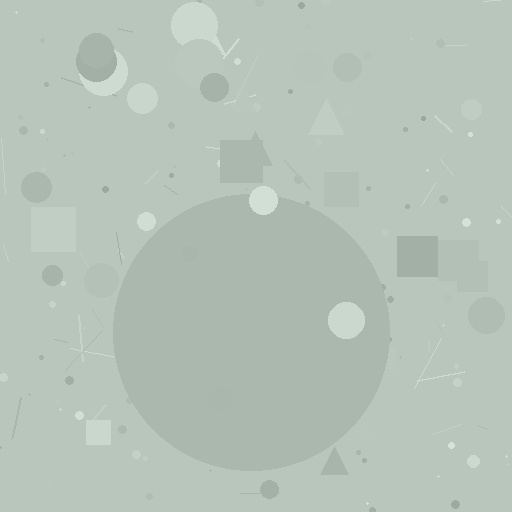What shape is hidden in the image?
A circle is hidden in the image.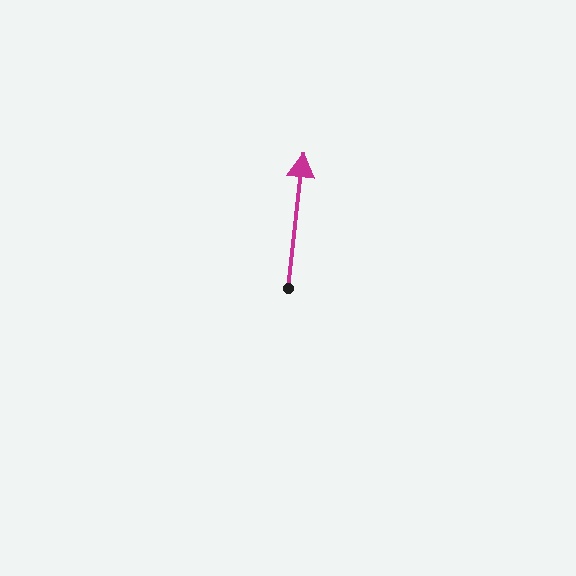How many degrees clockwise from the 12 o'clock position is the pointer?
Approximately 6 degrees.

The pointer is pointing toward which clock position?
Roughly 12 o'clock.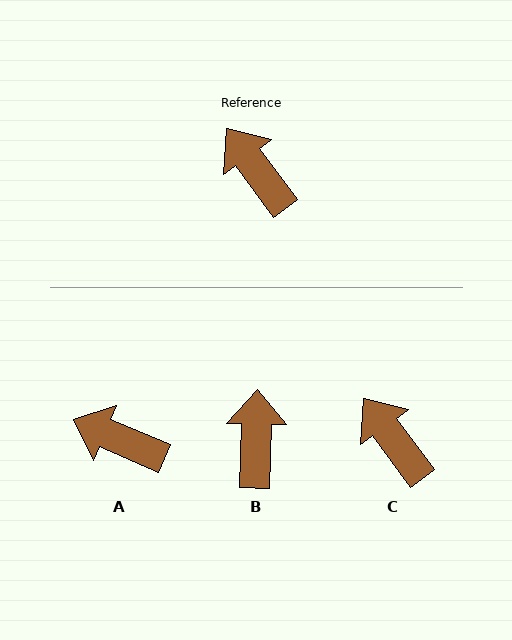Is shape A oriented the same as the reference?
No, it is off by about 30 degrees.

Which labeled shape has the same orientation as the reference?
C.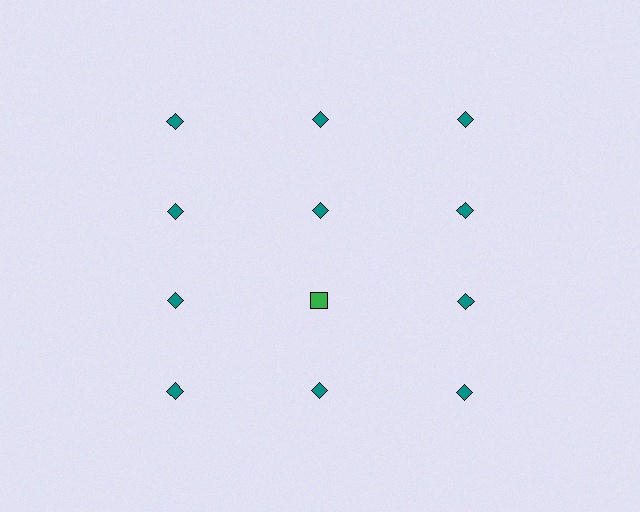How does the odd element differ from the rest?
It differs in both color (green instead of teal) and shape (square instead of diamond).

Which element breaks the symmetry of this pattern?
The green square in the third row, second from left column breaks the symmetry. All other shapes are teal diamonds.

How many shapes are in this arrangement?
There are 12 shapes arranged in a grid pattern.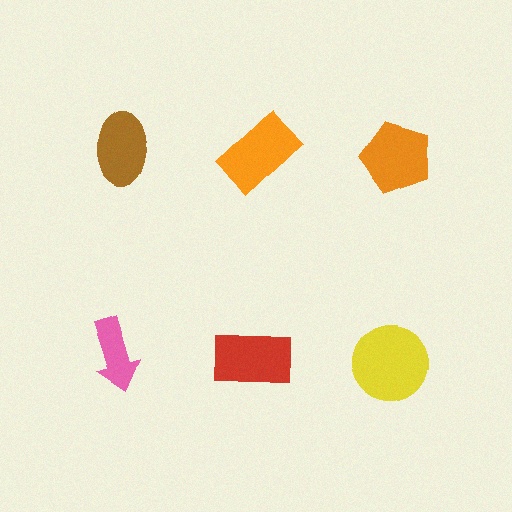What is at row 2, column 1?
A pink arrow.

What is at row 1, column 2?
An orange rectangle.